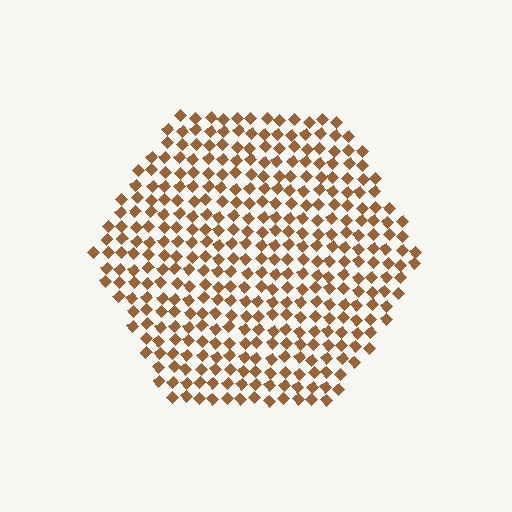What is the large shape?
The large shape is a hexagon.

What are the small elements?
The small elements are diamonds.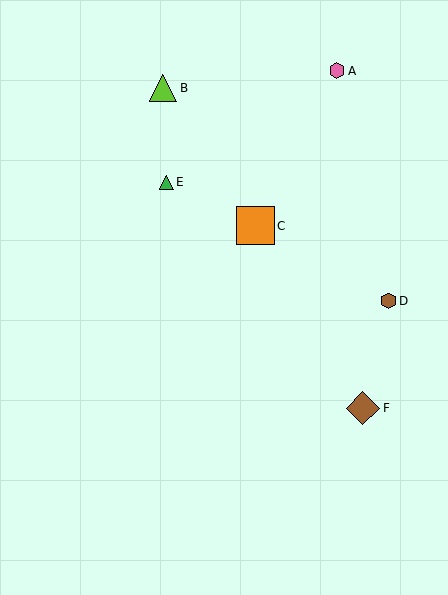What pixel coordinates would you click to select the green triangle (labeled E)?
Click at (166, 182) to select the green triangle E.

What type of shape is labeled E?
Shape E is a green triangle.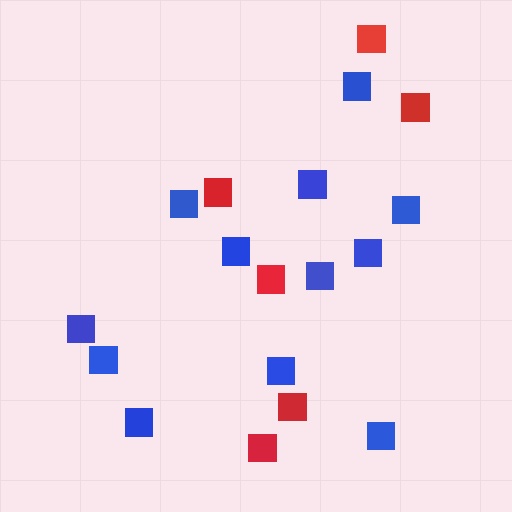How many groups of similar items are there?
There are 2 groups: one group of red squares (6) and one group of blue squares (12).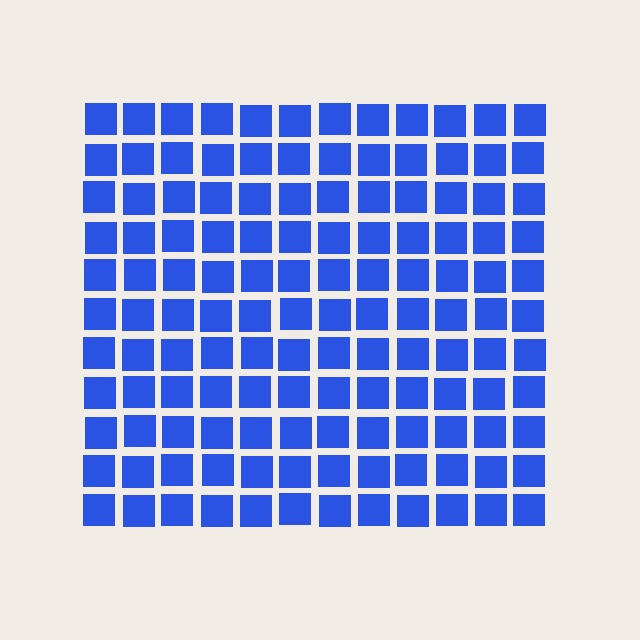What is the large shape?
The large shape is a square.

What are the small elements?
The small elements are squares.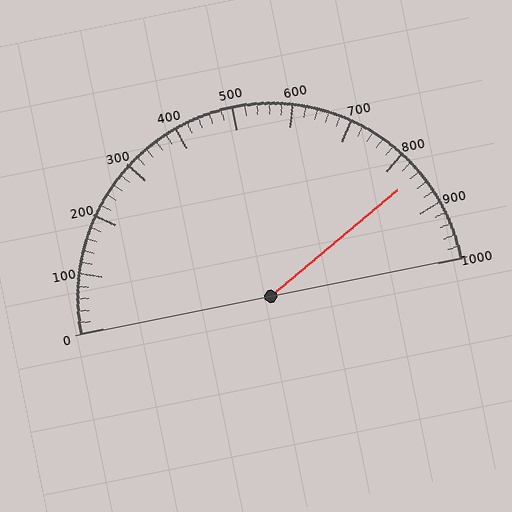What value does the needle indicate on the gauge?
The needle indicates approximately 840.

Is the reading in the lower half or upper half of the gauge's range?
The reading is in the upper half of the range (0 to 1000).